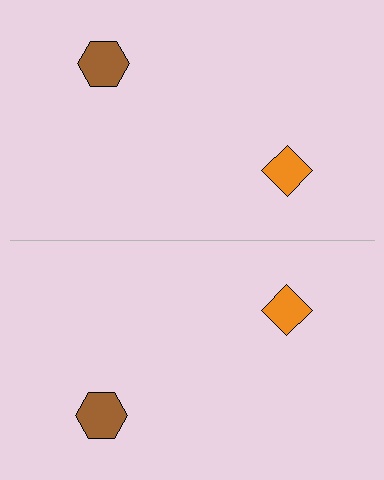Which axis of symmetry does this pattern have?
The pattern has a horizontal axis of symmetry running through the center of the image.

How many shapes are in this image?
There are 4 shapes in this image.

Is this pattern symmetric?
Yes, this pattern has bilateral (reflection) symmetry.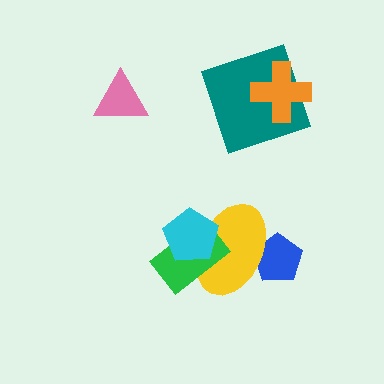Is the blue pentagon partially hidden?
Yes, it is partially covered by another shape.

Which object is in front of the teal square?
The orange cross is in front of the teal square.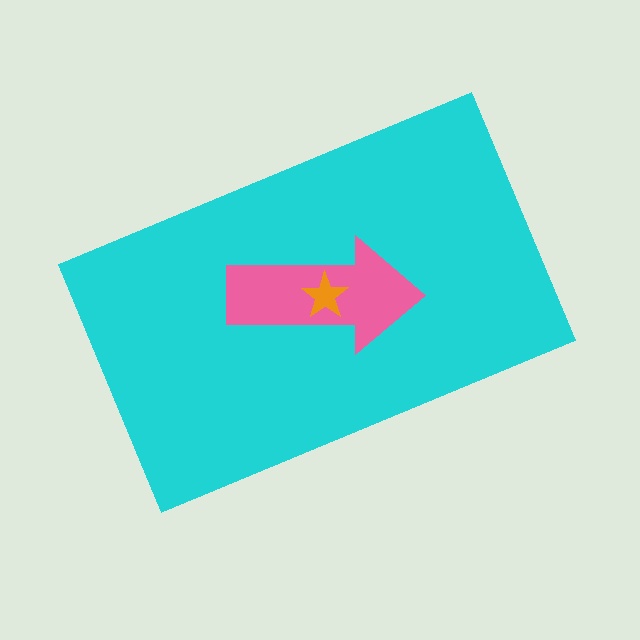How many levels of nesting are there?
3.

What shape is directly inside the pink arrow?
The orange star.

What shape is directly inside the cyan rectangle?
The pink arrow.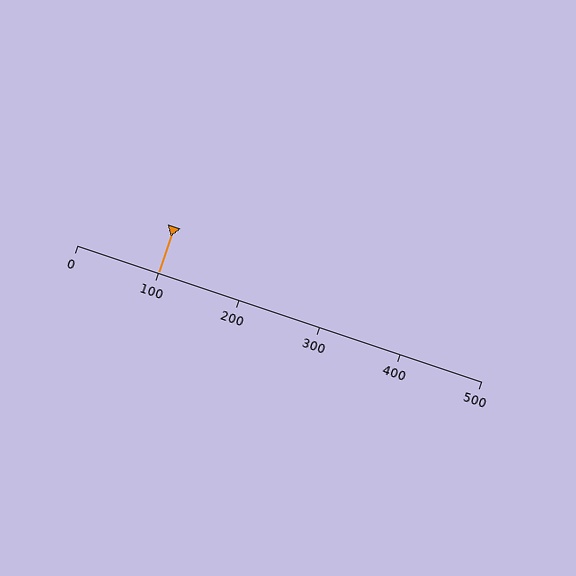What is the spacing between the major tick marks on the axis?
The major ticks are spaced 100 apart.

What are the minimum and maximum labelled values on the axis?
The axis runs from 0 to 500.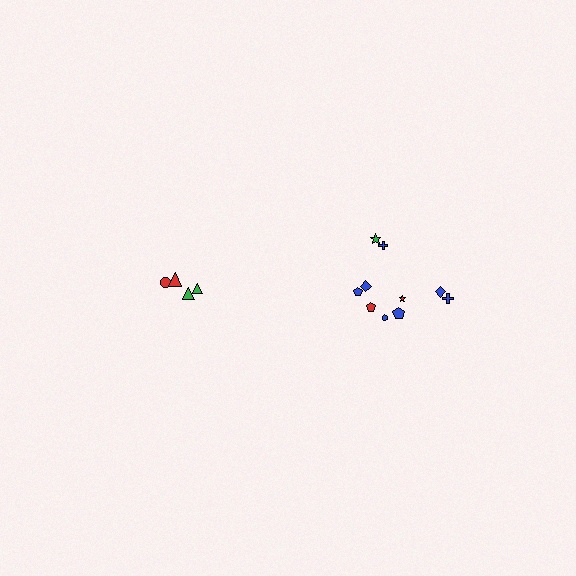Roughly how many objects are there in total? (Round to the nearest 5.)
Roughly 15 objects in total.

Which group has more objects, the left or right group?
The right group.